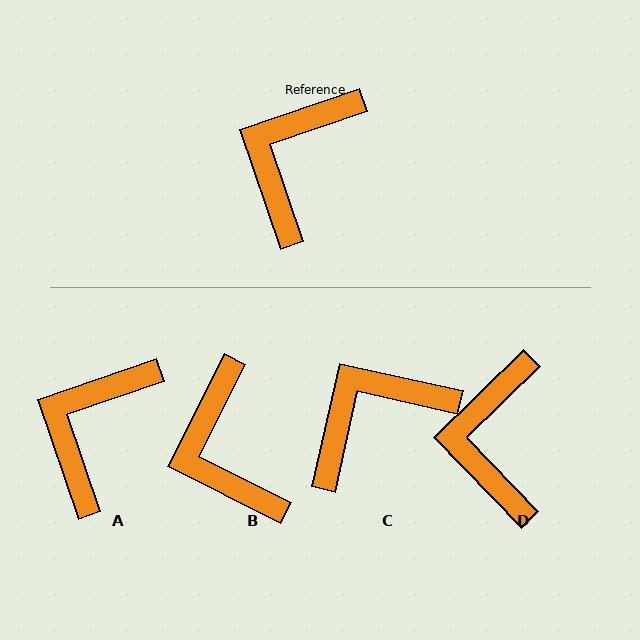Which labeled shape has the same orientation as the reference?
A.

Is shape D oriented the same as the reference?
No, it is off by about 25 degrees.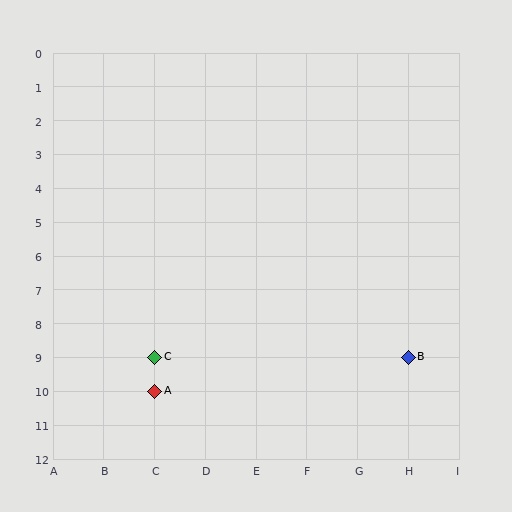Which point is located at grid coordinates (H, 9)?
Point B is at (H, 9).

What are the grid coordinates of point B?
Point B is at grid coordinates (H, 9).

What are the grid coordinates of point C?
Point C is at grid coordinates (C, 9).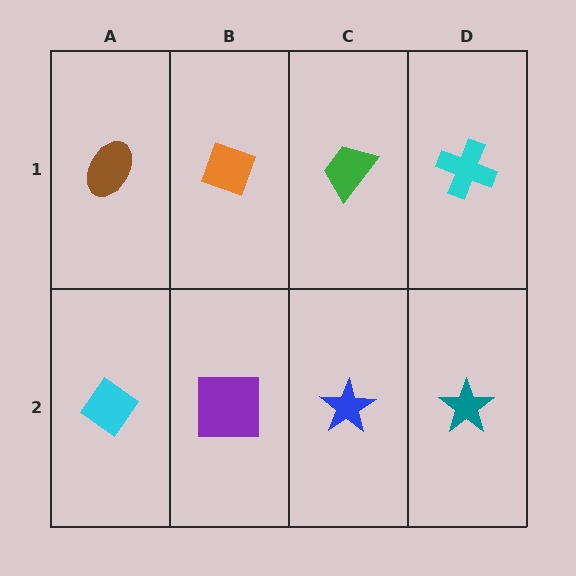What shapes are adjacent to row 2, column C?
A green trapezoid (row 1, column C), a purple square (row 2, column B), a teal star (row 2, column D).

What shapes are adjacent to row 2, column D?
A cyan cross (row 1, column D), a blue star (row 2, column C).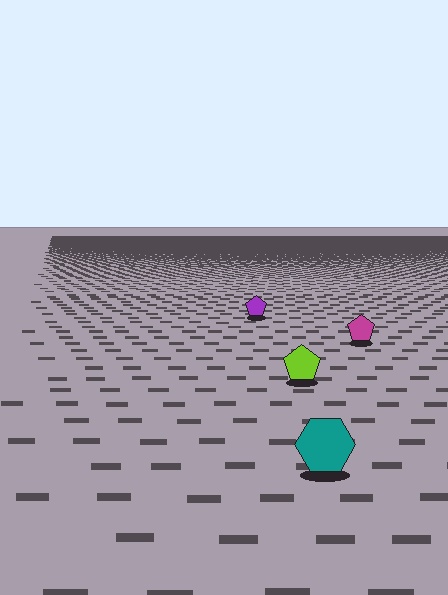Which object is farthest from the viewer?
The purple pentagon is farthest from the viewer. It appears smaller and the ground texture around it is denser.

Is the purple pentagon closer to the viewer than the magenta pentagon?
No. The magenta pentagon is closer — you can tell from the texture gradient: the ground texture is coarser near it.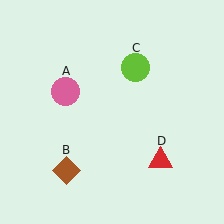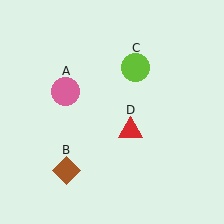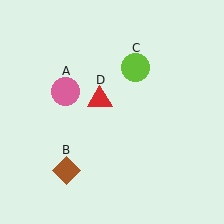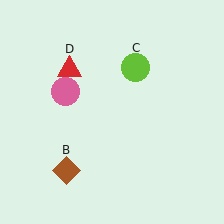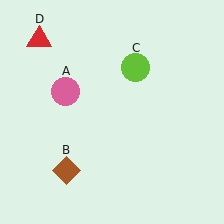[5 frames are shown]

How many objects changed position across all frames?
1 object changed position: red triangle (object D).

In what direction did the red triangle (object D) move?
The red triangle (object D) moved up and to the left.